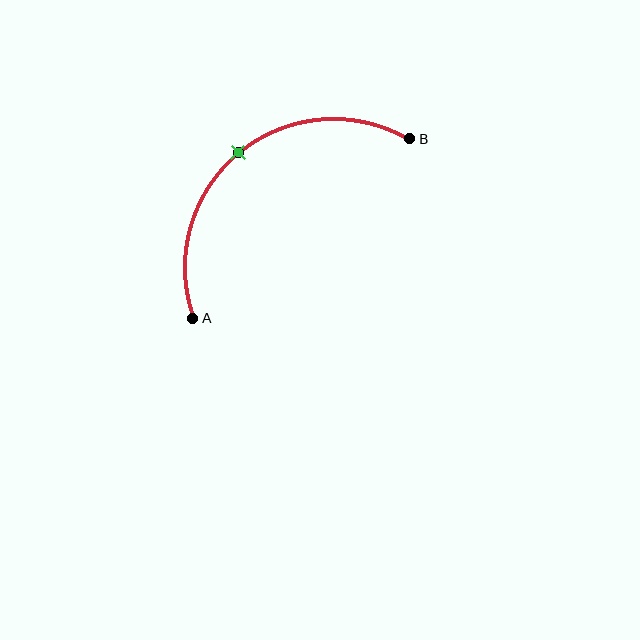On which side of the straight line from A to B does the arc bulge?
The arc bulges above and to the left of the straight line connecting A and B.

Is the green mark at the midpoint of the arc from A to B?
Yes. The green mark lies on the arc at equal arc-length from both A and B — it is the arc midpoint.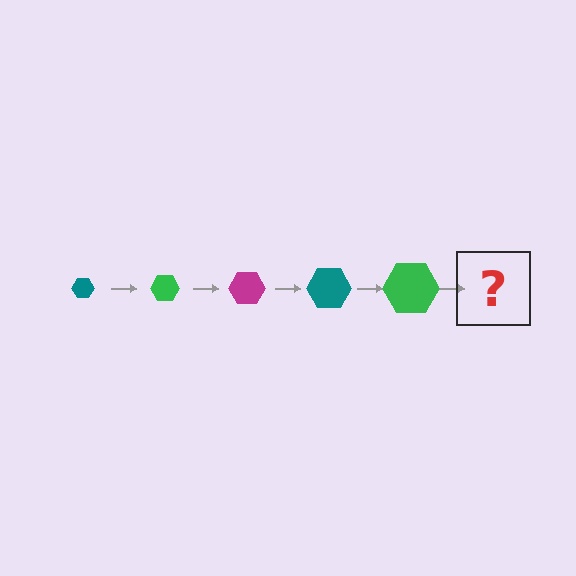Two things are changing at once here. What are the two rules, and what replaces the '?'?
The two rules are that the hexagon grows larger each step and the color cycles through teal, green, and magenta. The '?' should be a magenta hexagon, larger than the previous one.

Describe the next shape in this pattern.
It should be a magenta hexagon, larger than the previous one.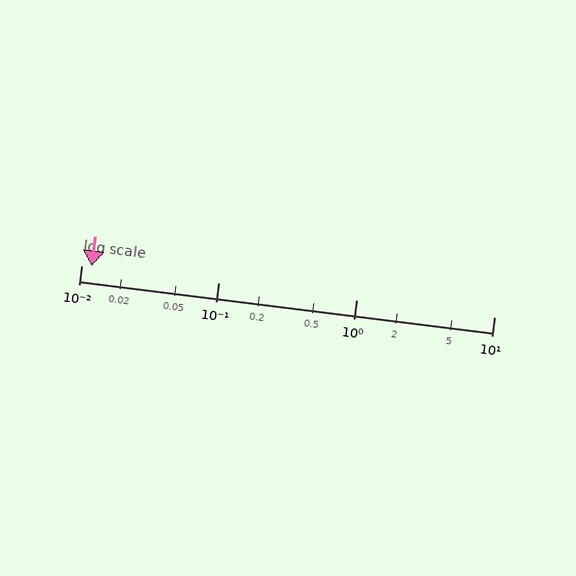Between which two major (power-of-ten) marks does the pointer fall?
The pointer is between 0.01 and 0.1.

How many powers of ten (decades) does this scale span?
The scale spans 3 decades, from 0.01 to 10.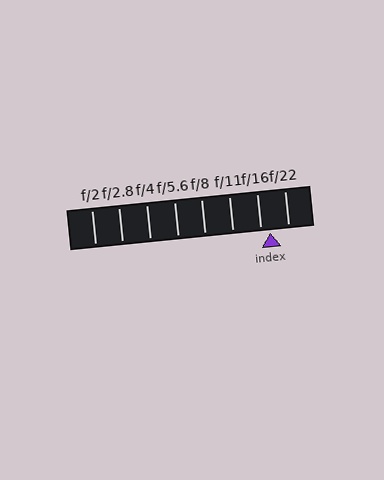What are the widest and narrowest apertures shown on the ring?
The widest aperture shown is f/2 and the narrowest is f/22.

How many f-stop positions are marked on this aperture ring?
There are 8 f-stop positions marked.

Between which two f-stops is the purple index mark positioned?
The index mark is between f/16 and f/22.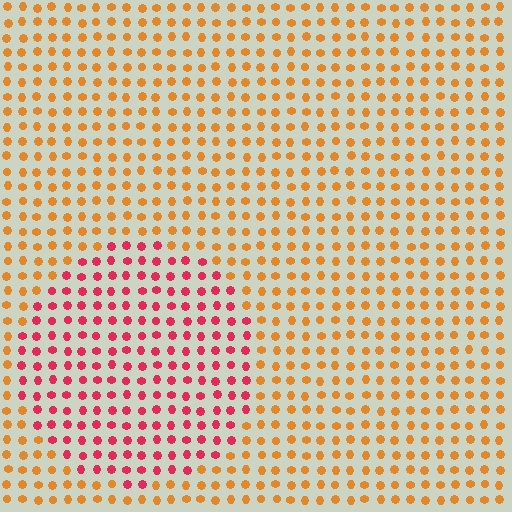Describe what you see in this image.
The image is filled with small orange elements in a uniform arrangement. A circle-shaped region is visible where the elements are tinted to a slightly different hue, forming a subtle color boundary.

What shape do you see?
I see a circle.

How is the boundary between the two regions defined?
The boundary is defined purely by a slight shift in hue (about 46 degrees). Spacing, size, and orientation are identical on both sides.